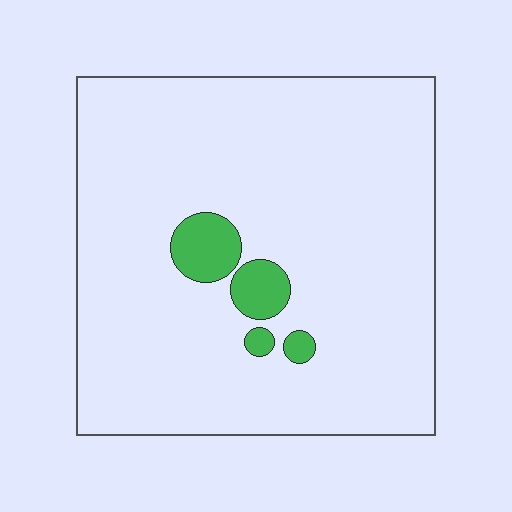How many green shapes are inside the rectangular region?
4.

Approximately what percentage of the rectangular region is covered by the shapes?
Approximately 5%.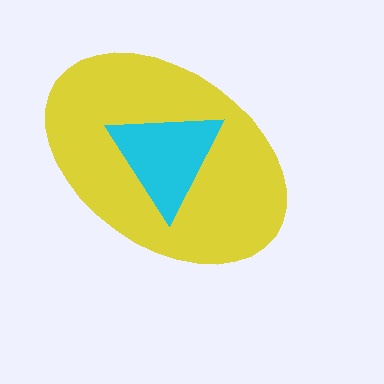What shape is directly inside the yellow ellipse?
The cyan triangle.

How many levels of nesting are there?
2.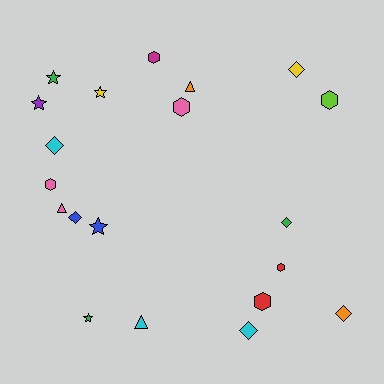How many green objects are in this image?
There are 3 green objects.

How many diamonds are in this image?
There are 6 diamonds.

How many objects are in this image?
There are 20 objects.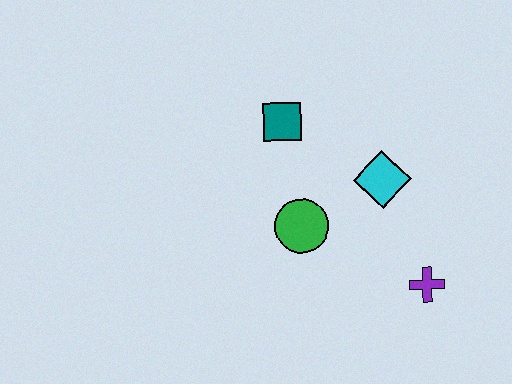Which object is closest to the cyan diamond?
The green circle is closest to the cyan diamond.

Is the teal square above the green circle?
Yes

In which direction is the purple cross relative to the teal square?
The purple cross is below the teal square.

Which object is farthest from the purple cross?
The teal square is farthest from the purple cross.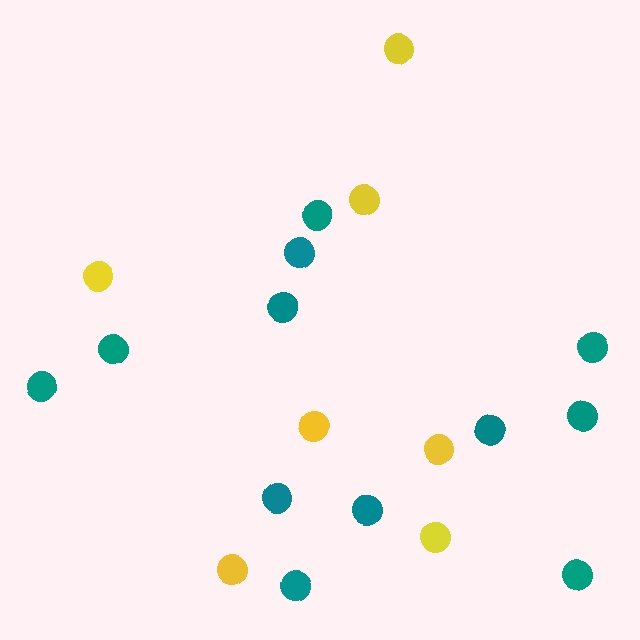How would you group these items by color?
There are 2 groups: one group of yellow circles (7) and one group of teal circles (12).